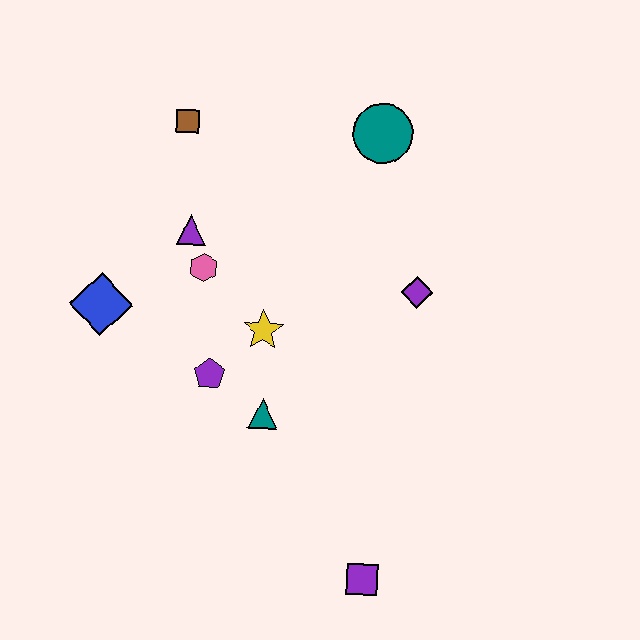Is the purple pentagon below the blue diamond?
Yes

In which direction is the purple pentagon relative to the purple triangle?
The purple pentagon is below the purple triangle.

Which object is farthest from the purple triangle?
The purple square is farthest from the purple triangle.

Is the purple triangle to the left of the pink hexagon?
Yes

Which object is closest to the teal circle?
The purple diamond is closest to the teal circle.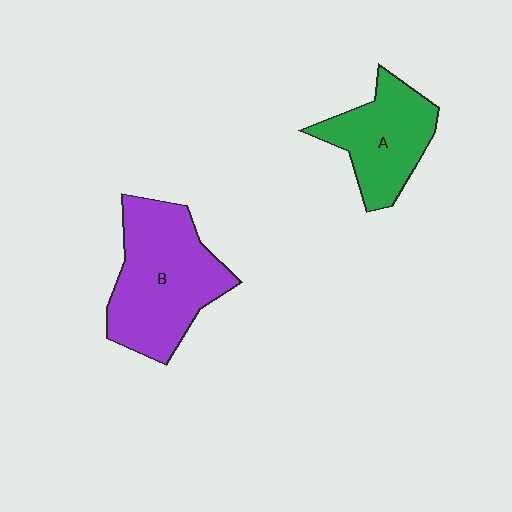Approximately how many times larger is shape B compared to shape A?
Approximately 1.5 times.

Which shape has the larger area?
Shape B (purple).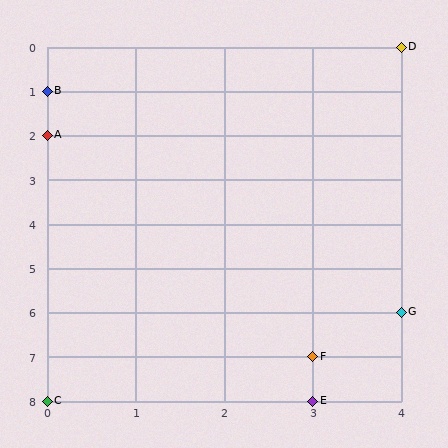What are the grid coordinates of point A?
Point A is at grid coordinates (0, 2).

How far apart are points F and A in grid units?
Points F and A are 3 columns and 5 rows apart (about 5.8 grid units diagonally).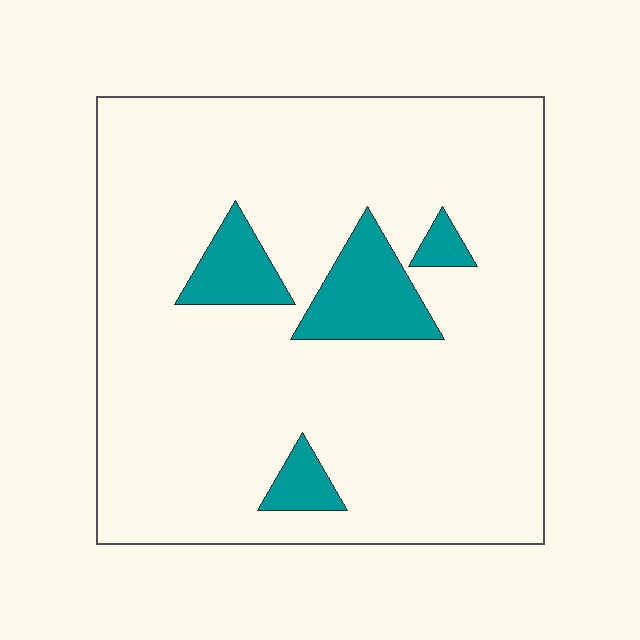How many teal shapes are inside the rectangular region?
4.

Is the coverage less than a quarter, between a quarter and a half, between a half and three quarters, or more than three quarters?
Less than a quarter.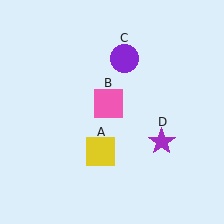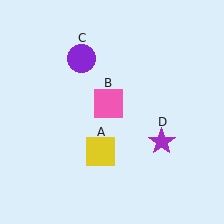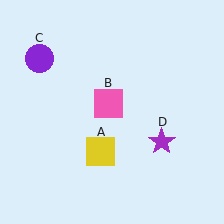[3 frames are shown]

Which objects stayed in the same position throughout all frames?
Yellow square (object A) and pink square (object B) and purple star (object D) remained stationary.